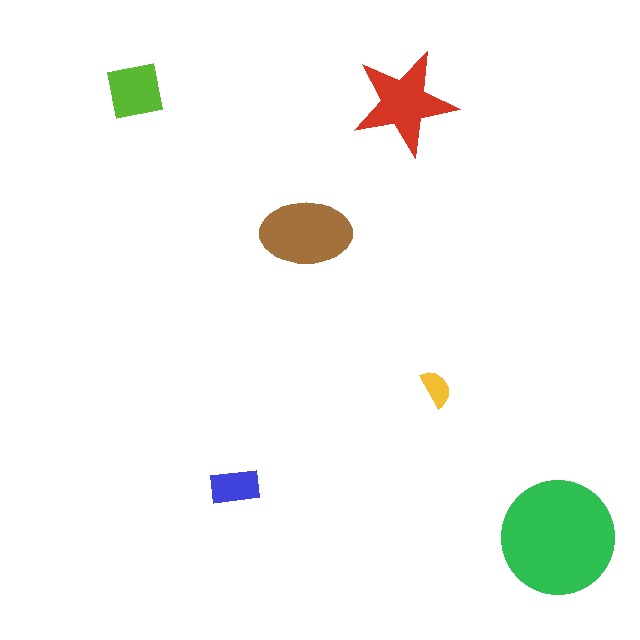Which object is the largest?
The green circle.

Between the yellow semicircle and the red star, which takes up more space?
The red star.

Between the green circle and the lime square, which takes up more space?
The green circle.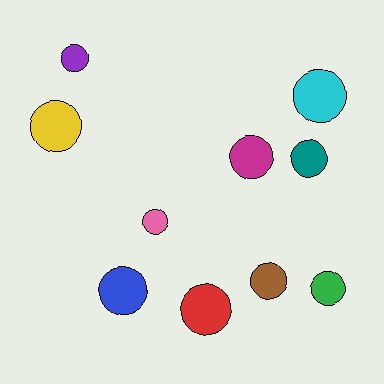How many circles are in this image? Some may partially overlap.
There are 10 circles.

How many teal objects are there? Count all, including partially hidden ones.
There is 1 teal object.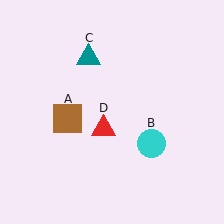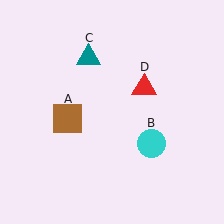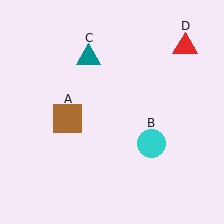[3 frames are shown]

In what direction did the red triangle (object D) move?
The red triangle (object D) moved up and to the right.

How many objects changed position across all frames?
1 object changed position: red triangle (object D).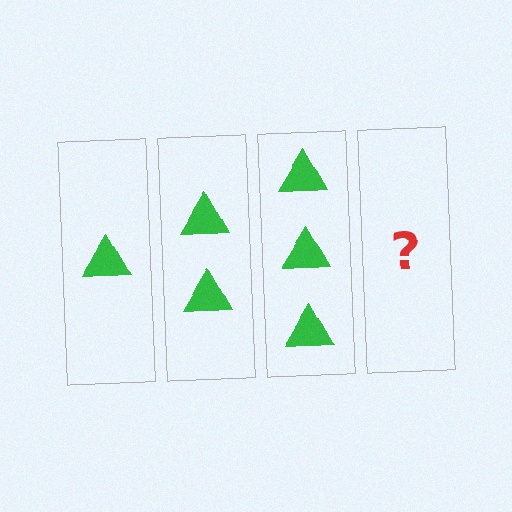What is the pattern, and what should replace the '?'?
The pattern is that each step adds one more triangle. The '?' should be 4 triangles.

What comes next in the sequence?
The next element should be 4 triangles.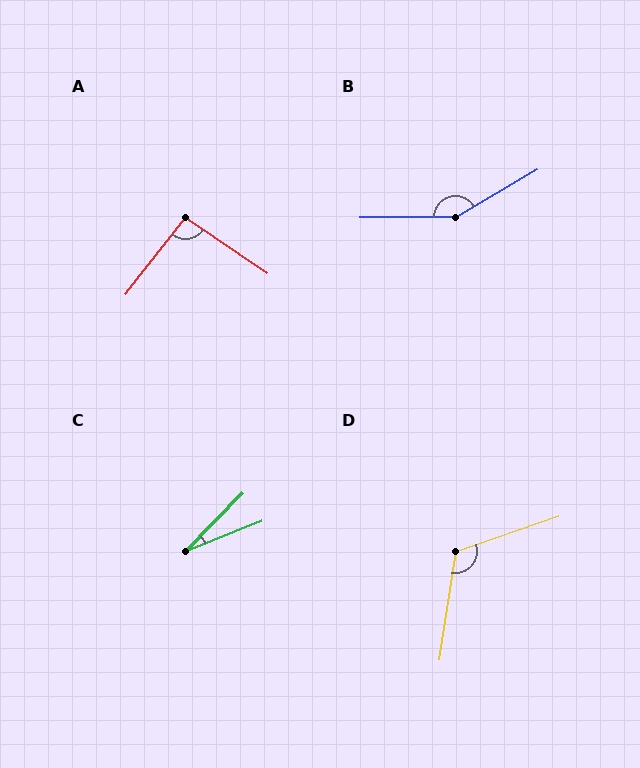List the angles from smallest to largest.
C (24°), A (94°), D (118°), B (150°).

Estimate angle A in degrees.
Approximately 94 degrees.